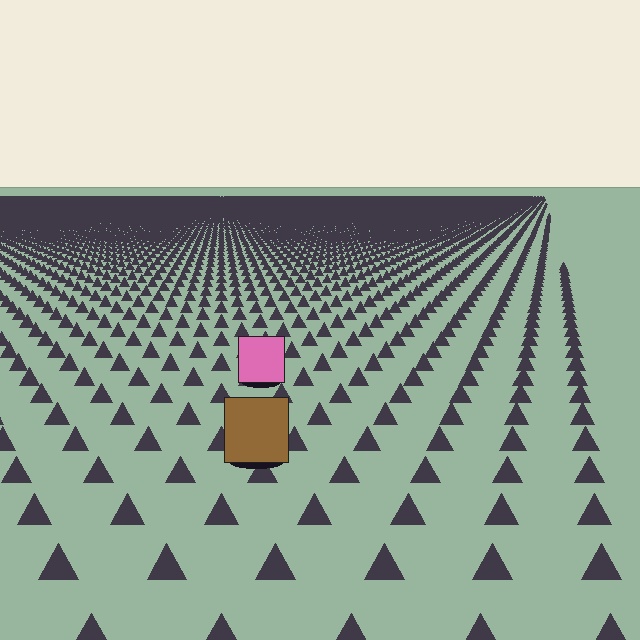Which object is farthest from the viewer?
The pink square is farthest from the viewer. It appears smaller and the ground texture around it is denser.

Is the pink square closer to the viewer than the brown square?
No. The brown square is closer — you can tell from the texture gradient: the ground texture is coarser near it.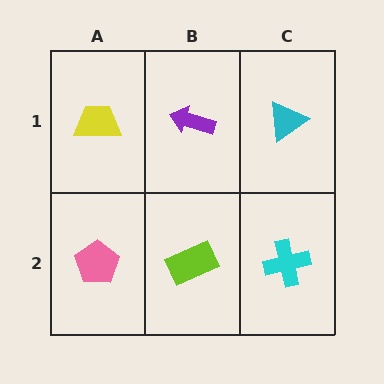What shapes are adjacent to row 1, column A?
A pink pentagon (row 2, column A), a purple arrow (row 1, column B).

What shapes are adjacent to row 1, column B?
A lime rectangle (row 2, column B), a yellow trapezoid (row 1, column A), a cyan triangle (row 1, column C).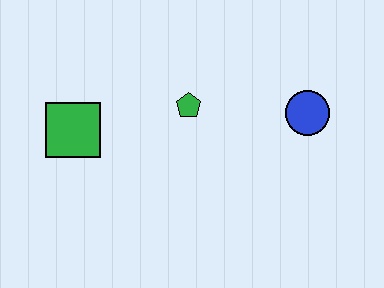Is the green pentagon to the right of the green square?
Yes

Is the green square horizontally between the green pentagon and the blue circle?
No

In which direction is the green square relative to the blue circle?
The green square is to the left of the blue circle.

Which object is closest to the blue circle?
The green pentagon is closest to the blue circle.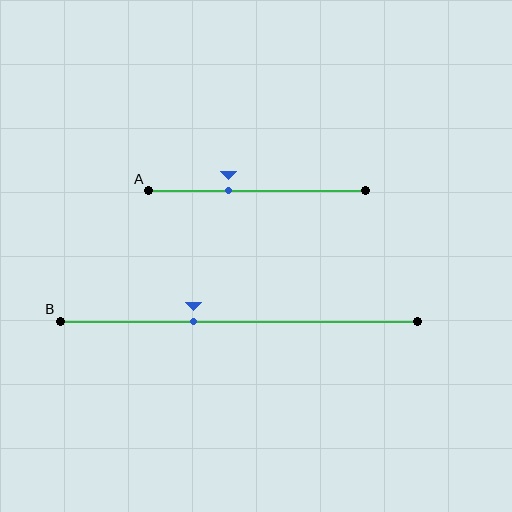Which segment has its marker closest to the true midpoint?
Segment B has its marker closest to the true midpoint.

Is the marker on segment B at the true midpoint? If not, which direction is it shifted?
No, the marker on segment B is shifted to the left by about 13% of the segment length.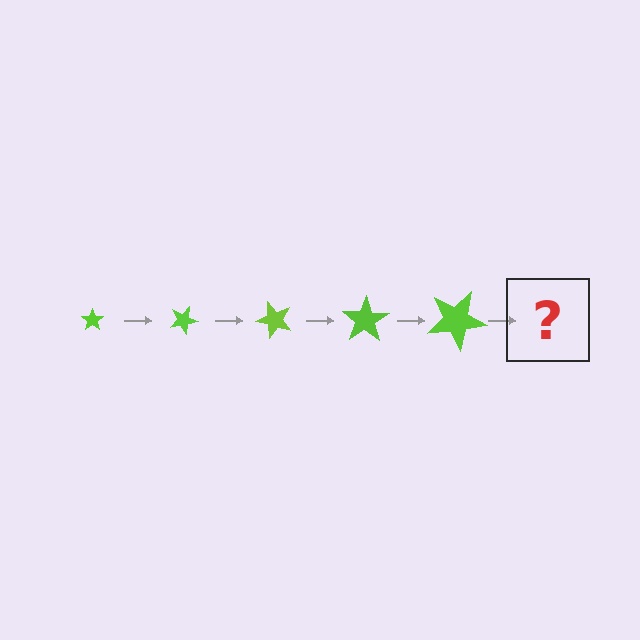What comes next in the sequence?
The next element should be a star, larger than the previous one and rotated 125 degrees from the start.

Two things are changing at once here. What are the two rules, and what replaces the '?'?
The two rules are that the star grows larger each step and it rotates 25 degrees each step. The '?' should be a star, larger than the previous one and rotated 125 degrees from the start.